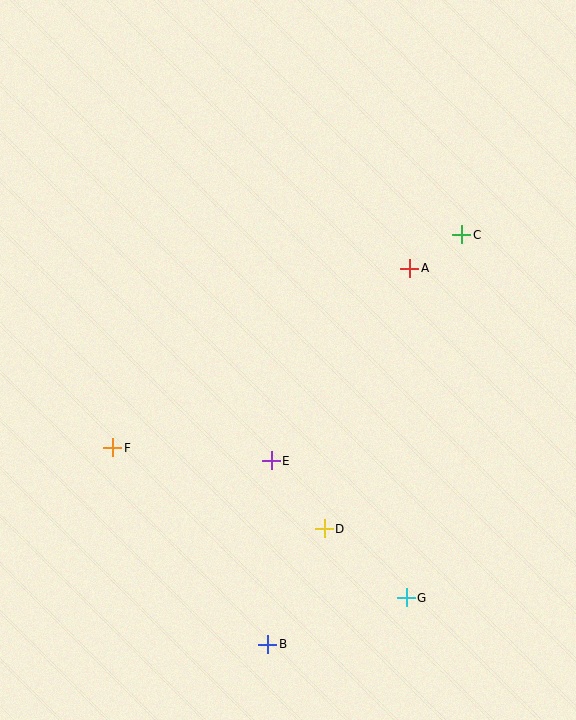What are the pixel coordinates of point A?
Point A is at (410, 268).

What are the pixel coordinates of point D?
Point D is at (324, 529).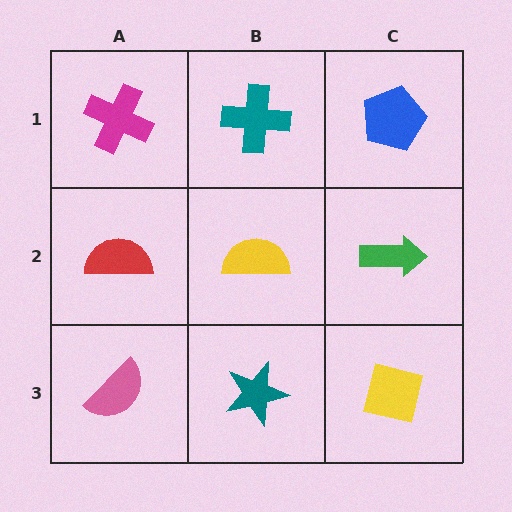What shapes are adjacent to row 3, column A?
A red semicircle (row 2, column A), a teal star (row 3, column B).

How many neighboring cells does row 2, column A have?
3.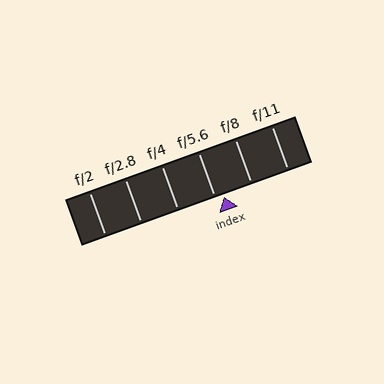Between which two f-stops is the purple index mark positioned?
The index mark is between f/5.6 and f/8.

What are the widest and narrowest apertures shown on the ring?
The widest aperture shown is f/2 and the narrowest is f/11.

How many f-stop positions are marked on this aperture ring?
There are 6 f-stop positions marked.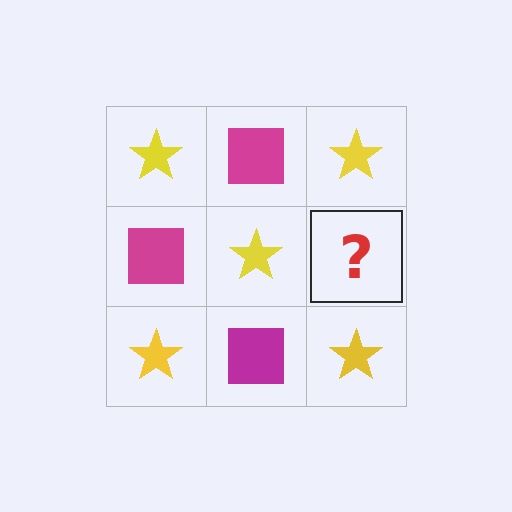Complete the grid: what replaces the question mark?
The question mark should be replaced with a magenta square.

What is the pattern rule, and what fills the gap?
The rule is that it alternates yellow star and magenta square in a checkerboard pattern. The gap should be filled with a magenta square.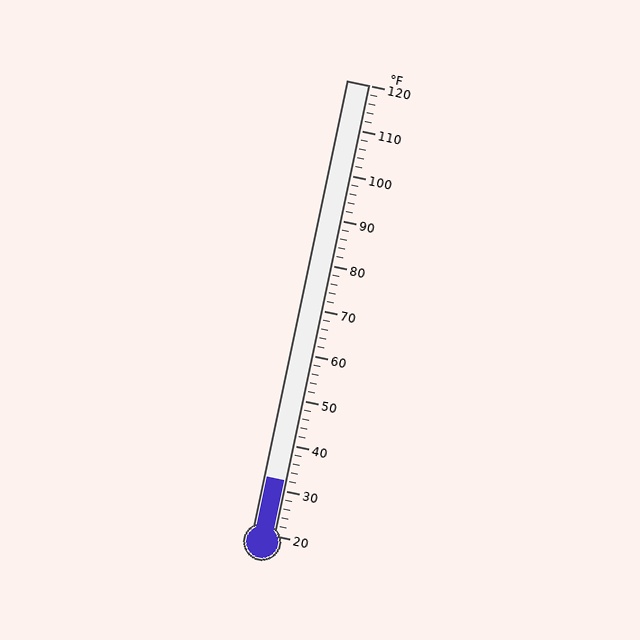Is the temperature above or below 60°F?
The temperature is below 60°F.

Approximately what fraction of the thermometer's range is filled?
The thermometer is filled to approximately 10% of its range.